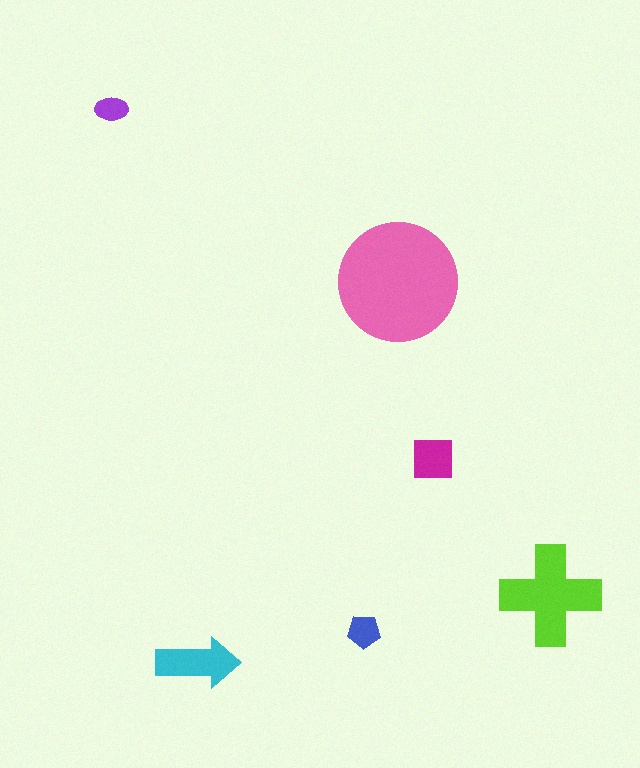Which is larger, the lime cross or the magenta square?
The lime cross.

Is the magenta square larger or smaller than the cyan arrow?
Smaller.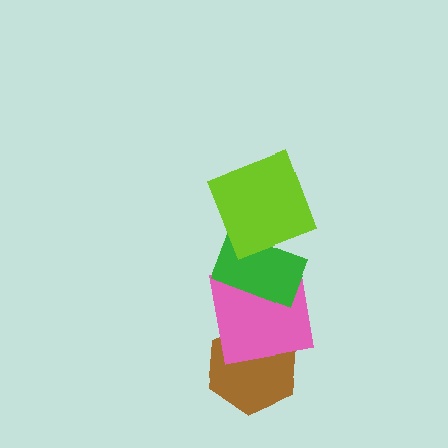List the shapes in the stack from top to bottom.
From top to bottom: the lime square, the green rectangle, the pink square, the brown hexagon.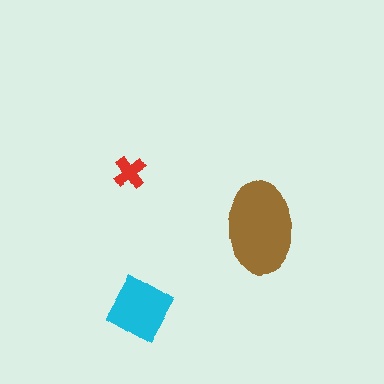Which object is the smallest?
The red cross.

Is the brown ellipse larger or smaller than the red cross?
Larger.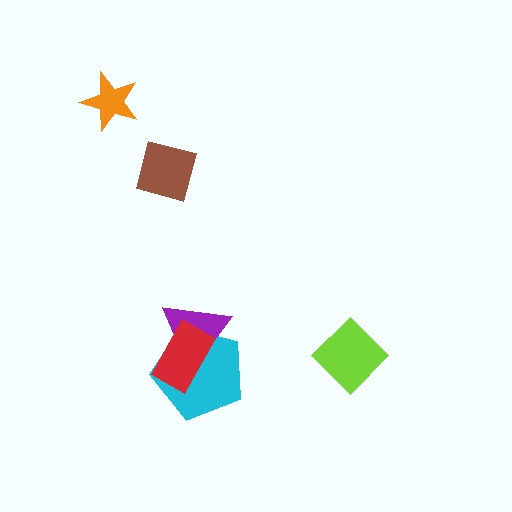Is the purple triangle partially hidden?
Yes, it is partially covered by another shape.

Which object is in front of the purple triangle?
The red rectangle is in front of the purple triangle.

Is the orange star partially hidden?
No, no other shape covers it.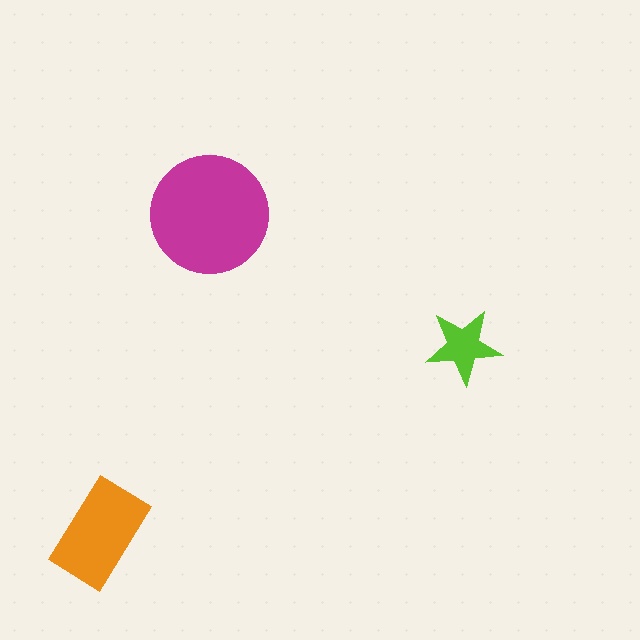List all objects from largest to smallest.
The magenta circle, the orange rectangle, the lime star.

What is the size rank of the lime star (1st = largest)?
3rd.